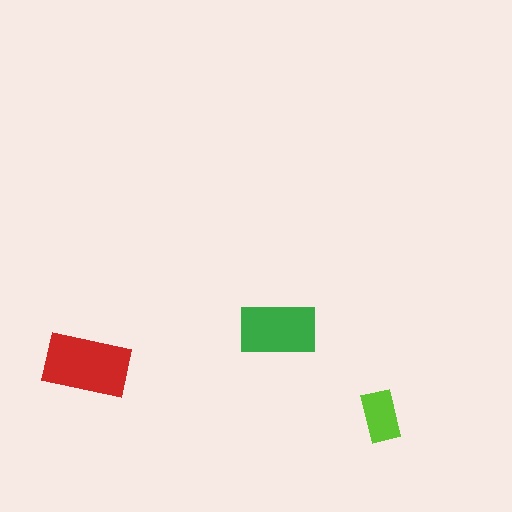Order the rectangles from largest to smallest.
the red one, the green one, the lime one.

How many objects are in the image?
There are 3 objects in the image.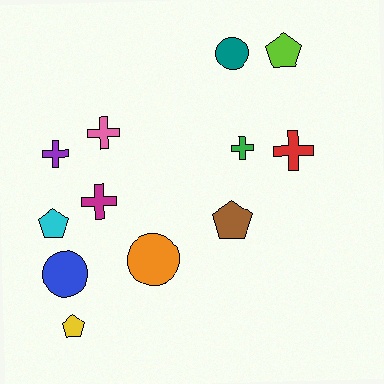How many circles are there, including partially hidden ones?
There are 3 circles.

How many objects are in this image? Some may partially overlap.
There are 12 objects.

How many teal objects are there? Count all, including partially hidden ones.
There is 1 teal object.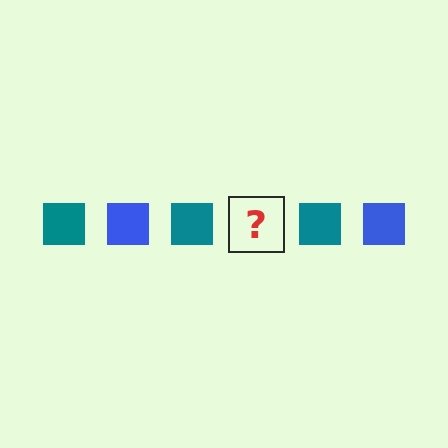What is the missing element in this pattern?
The missing element is a blue square.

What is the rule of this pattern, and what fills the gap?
The rule is that the pattern cycles through teal, blue squares. The gap should be filled with a blue square.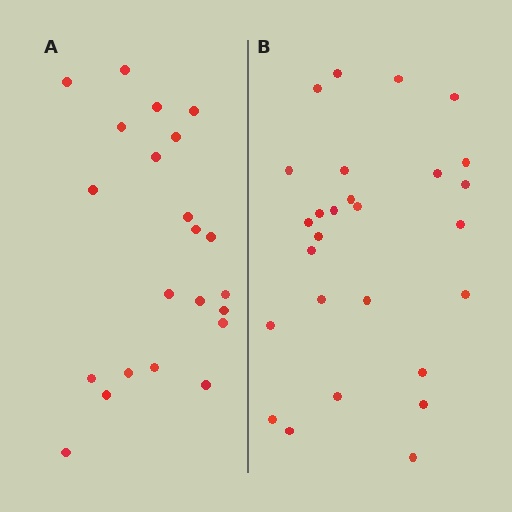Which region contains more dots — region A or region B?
Region B (the right region) has more dots.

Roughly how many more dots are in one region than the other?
Region B has about 5 more dots than region A.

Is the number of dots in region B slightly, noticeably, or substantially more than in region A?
Region B has only slightly more — the two regions are fairly close. The ratio is roughly 1.2 to 1.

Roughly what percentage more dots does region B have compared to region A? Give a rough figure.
About 25% more.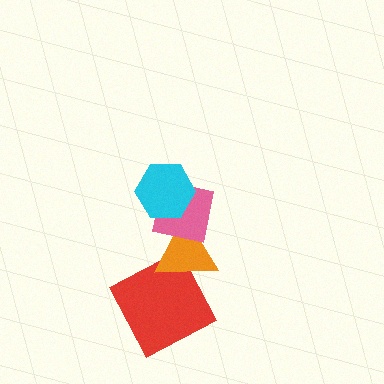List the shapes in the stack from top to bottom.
From top to bottom: the cyan hexagon, the pink square, the orange triangle, the red square.